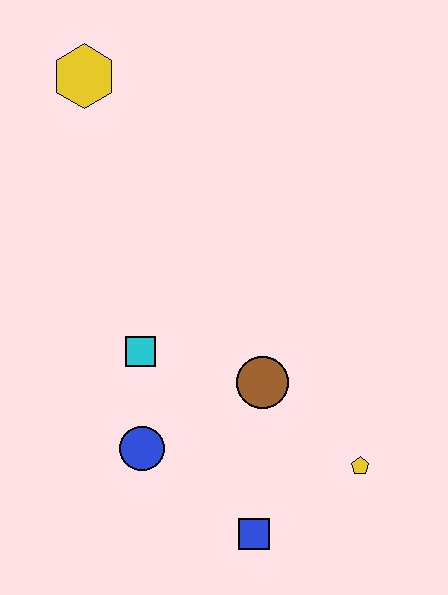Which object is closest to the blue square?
The yellow pentagon is closest to the blue square.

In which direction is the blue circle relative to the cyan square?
The blue circle is below the cyan square.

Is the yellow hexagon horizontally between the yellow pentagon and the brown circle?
No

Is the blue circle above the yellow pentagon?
Yes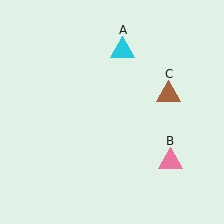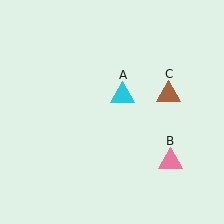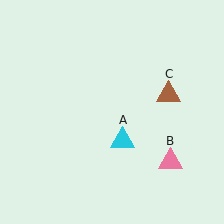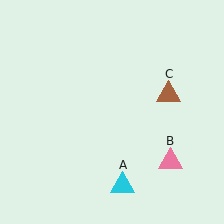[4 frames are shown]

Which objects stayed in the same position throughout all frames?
Pink triangle (object B) and brown triangle (object C) remained stationary.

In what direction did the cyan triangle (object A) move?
The cyan triangle (object A) moved down.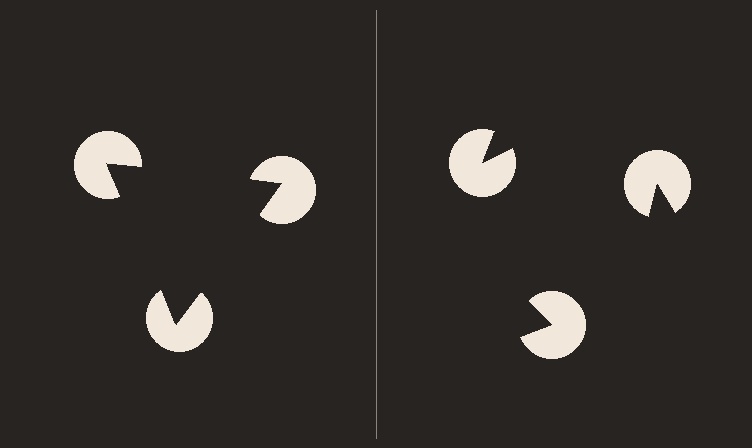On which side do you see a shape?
An illusory triangle appears on the left side. On the right side the wedge cuts are rotated, so no coherent shape forms.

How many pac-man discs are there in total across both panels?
6 — 3 on each side.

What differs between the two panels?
The pac-man discs are positioned identically on both sides; only the wedge orientations differ. On the left they align to a triangle; on the right they are misaligned.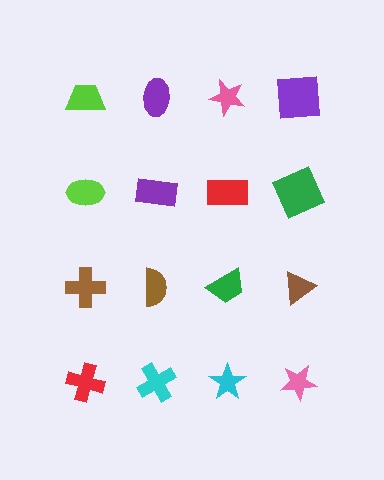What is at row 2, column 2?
A purple rectangle.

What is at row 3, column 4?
A brown triangle.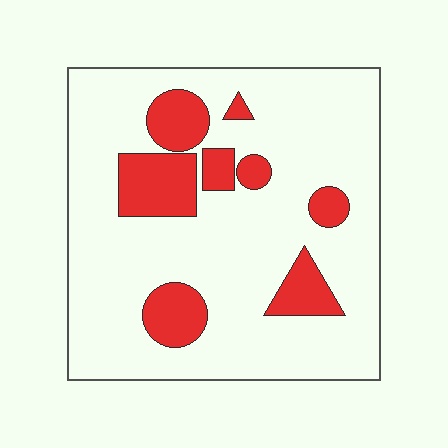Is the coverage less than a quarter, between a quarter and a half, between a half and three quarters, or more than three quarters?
Less than a quarter.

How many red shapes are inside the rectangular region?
8.